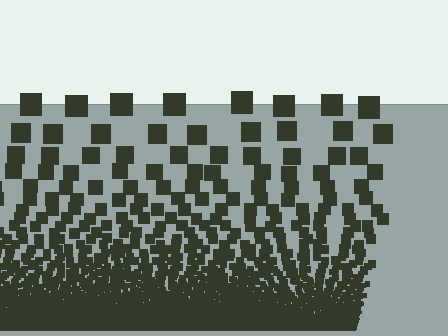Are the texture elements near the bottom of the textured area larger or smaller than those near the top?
Smaller. The gradient is inverted — elements near the bottom are smaller and denser.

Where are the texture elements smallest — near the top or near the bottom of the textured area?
Near the bottom.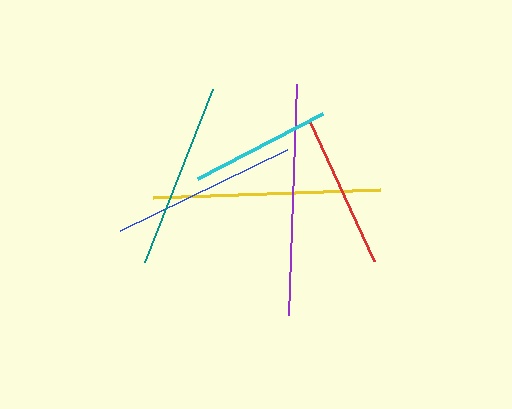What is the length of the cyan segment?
The cyan segment is approximately 141 pixels long.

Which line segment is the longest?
The purple line is the longest at approximately 231 pixels.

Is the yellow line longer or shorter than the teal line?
The yellow line is longer than the teal line.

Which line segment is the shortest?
The cyan line is the shortest at approximately 141 pixels.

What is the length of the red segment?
The red segment is approximately 155 pixels long.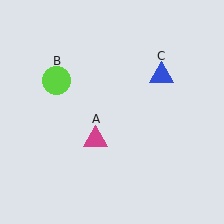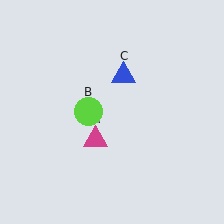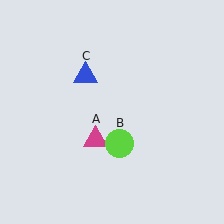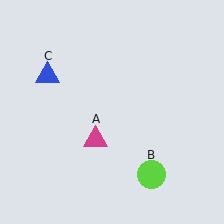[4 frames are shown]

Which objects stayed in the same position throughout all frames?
Magenta triangle (object A) remained stationary.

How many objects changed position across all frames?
2 objects changed position: lime circle (object B), blue triangle (object C).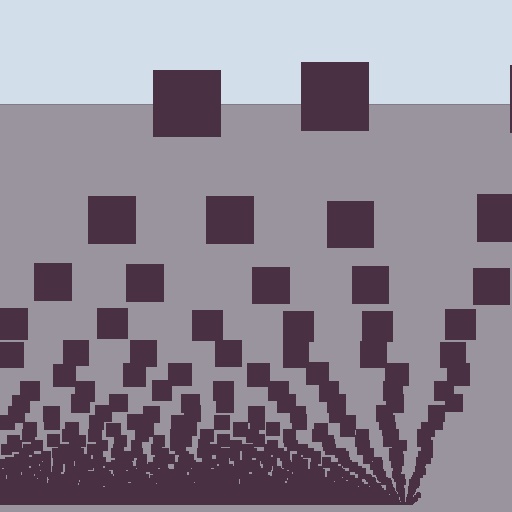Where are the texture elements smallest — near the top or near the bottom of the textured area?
Near the bottom.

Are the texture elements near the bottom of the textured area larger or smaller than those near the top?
Smaller. The gradient is inverted — elements near the bottom are smaller and denser.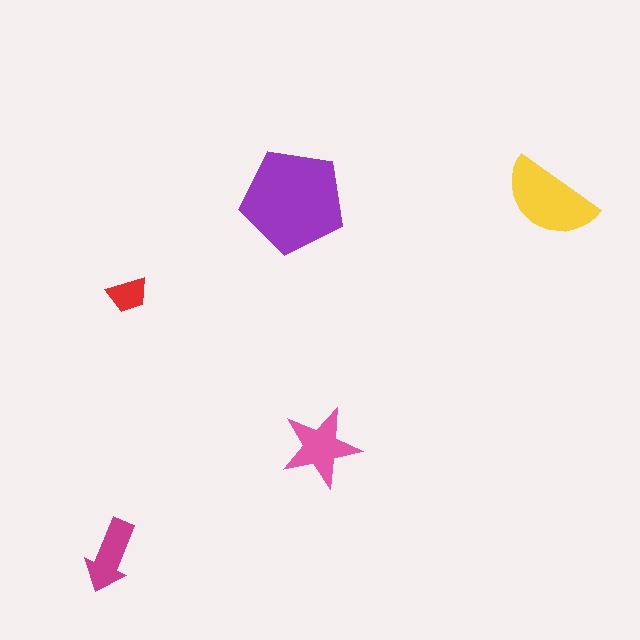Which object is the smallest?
The red trapezoid.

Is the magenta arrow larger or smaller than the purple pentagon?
Smaller.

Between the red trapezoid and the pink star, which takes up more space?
The pink star.